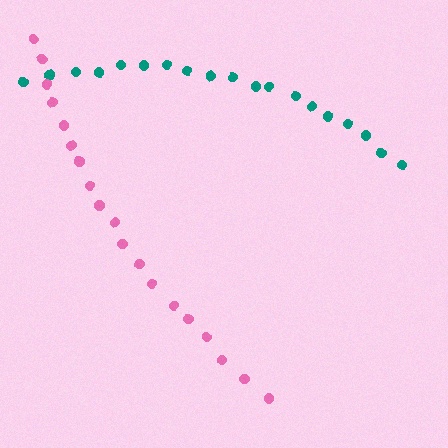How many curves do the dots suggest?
There are 2 distinct paths.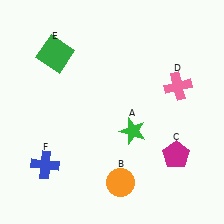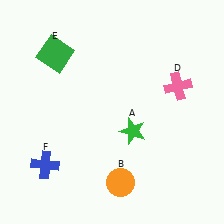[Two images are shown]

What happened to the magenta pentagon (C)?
The magenta pentagon (C) was removed in Image 2. It was in the bottom-right area of Image 1.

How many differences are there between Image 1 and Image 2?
There is 1 difference between the two images.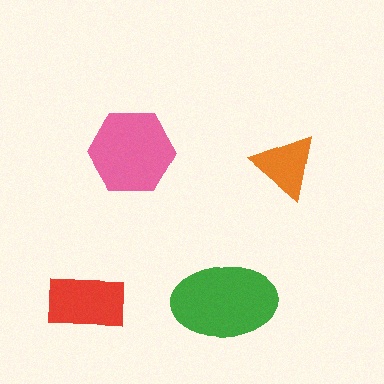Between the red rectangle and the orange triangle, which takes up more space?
The red rectangle.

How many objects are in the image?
There are 4 objects in the image.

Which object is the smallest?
The orange triangle.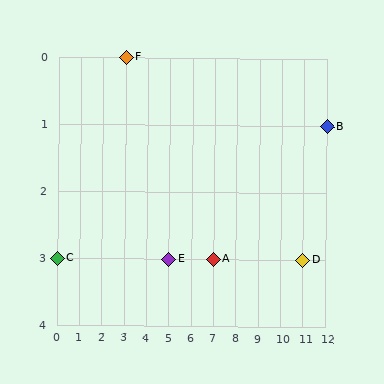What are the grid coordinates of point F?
Point F is at grid coordinates (3, 0).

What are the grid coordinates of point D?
Point D is at grid coordinates (11, 3).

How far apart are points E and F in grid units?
Points E and F are 2 columns and 3 rows apart (about 3.6 grid units diagonally).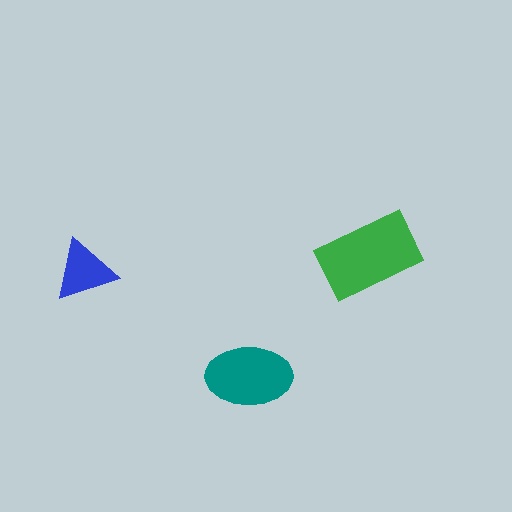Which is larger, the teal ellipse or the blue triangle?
The teal ellipse.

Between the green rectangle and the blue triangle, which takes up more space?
The green rectangle.